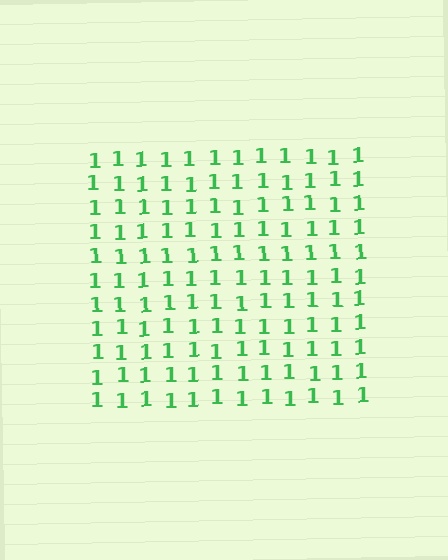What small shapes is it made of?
It is made of small digit 1's.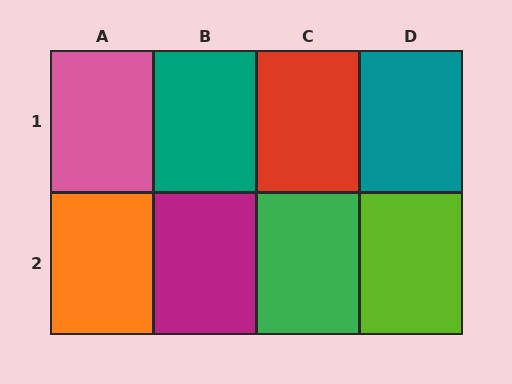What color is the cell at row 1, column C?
Red.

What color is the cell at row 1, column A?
Pink.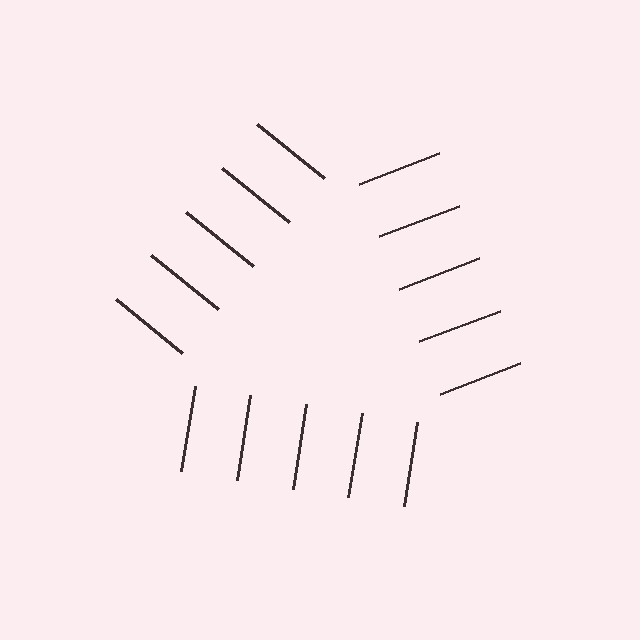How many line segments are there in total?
15 — 5 along each of the 3 edges.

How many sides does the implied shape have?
3 sides — the line-ends trace a triangle.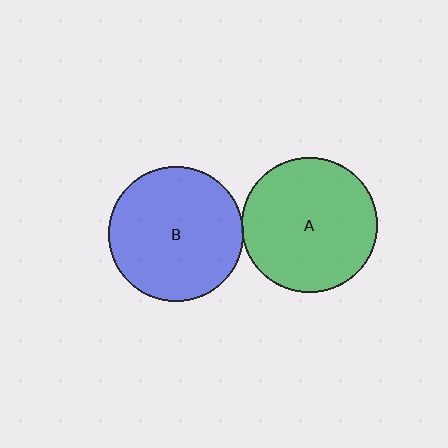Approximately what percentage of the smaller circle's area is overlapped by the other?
Approximately 5%.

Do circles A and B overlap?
Yes.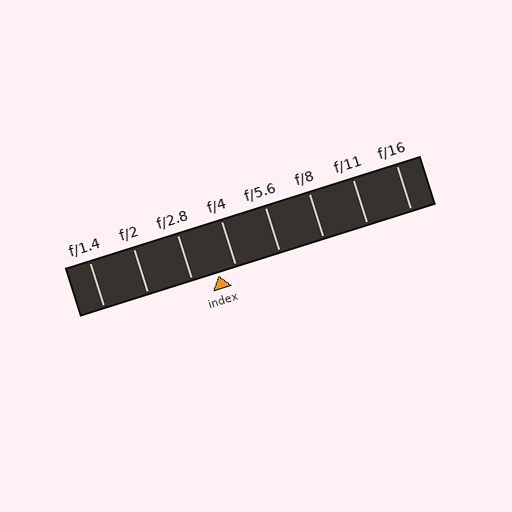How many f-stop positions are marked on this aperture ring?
There are 8 f-stop positions marked.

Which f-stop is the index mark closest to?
The index mark is closest to f/4.